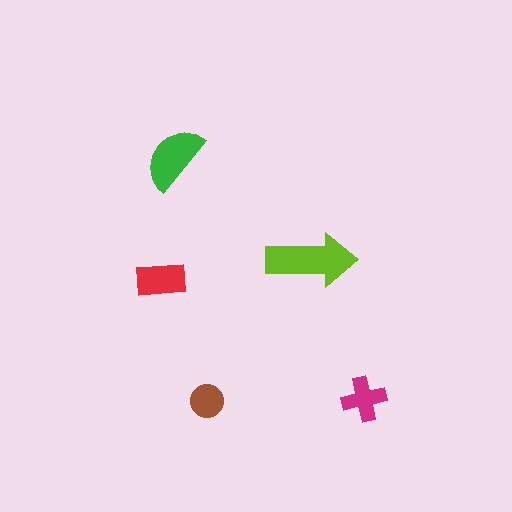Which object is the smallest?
The brown circle.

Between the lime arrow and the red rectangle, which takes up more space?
The lime arrow.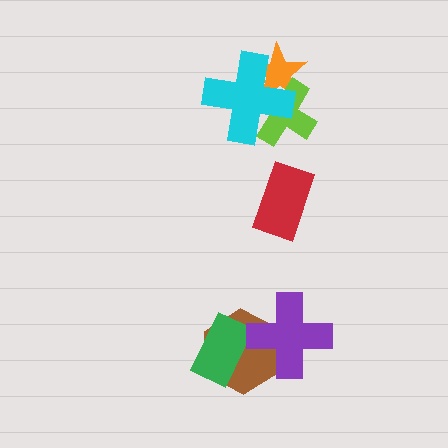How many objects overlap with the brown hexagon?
2 objects overlap with the brown hexagon.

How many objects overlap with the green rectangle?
1 object overlaps with the green rectangle.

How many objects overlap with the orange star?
2 objects overlap with the orange star.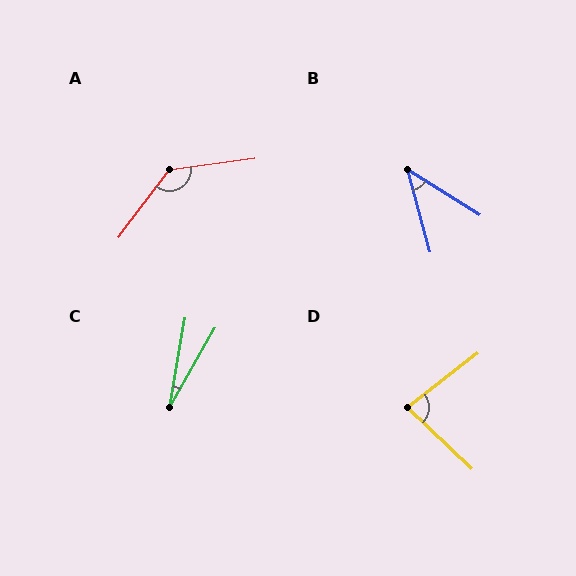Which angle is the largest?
A, at approximately 135 degrees.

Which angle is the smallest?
C, at approximately 20 degrees.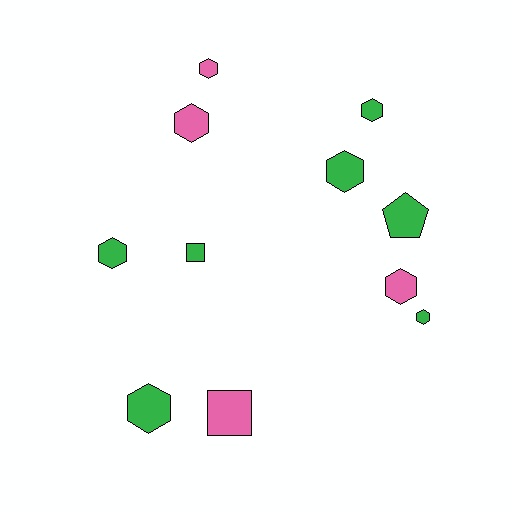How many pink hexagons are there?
There are 3 pink hexagons.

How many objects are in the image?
There are 11 objects.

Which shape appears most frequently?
Hexagon, with 8 objects.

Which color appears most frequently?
Green, with 7 objects.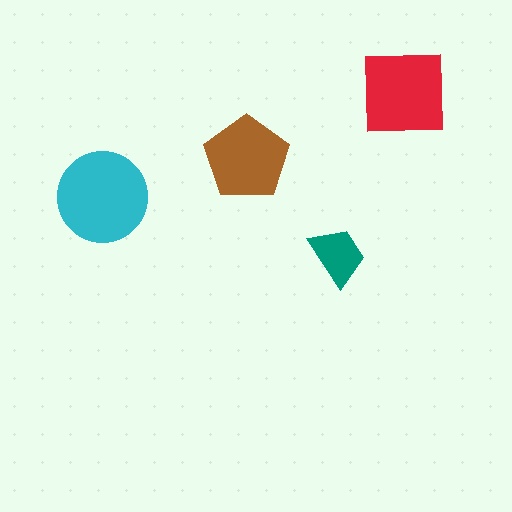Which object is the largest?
The cyan circle.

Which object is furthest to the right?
The red square is rightmost.